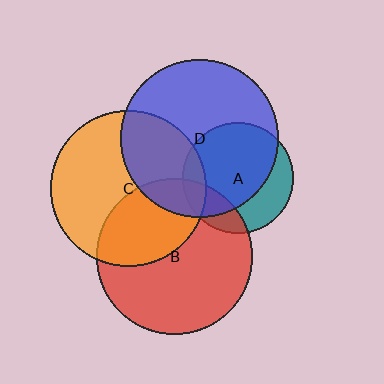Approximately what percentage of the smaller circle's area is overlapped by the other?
Approximately 10%.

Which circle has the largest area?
Circle D (blue).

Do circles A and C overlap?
Yes.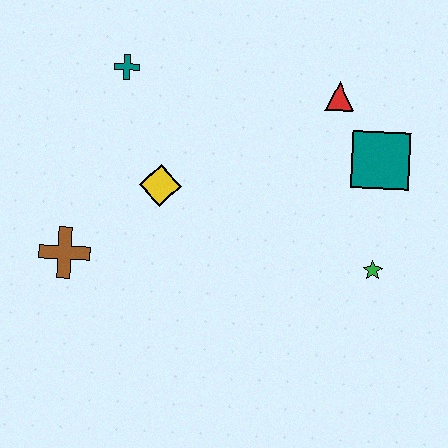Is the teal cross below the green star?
No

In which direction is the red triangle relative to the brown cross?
The red triangle is to the right of the brown cross.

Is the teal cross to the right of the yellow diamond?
No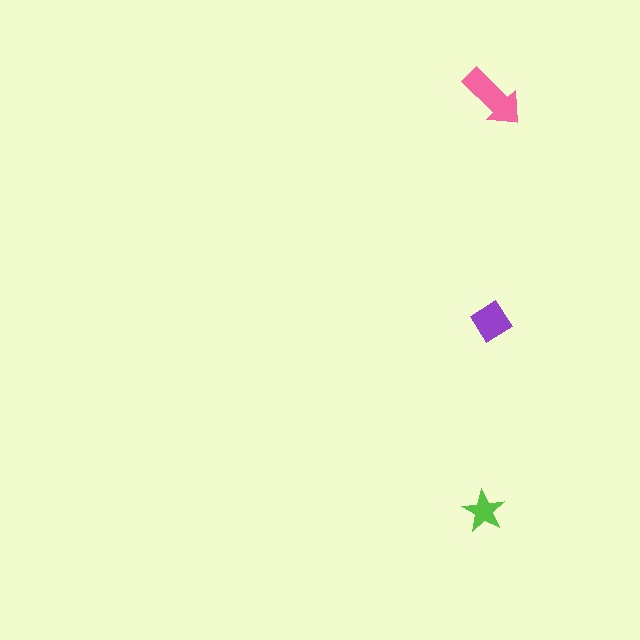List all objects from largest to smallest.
The pink arrow, the purple diamond, the lime star.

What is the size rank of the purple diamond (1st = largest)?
2nd.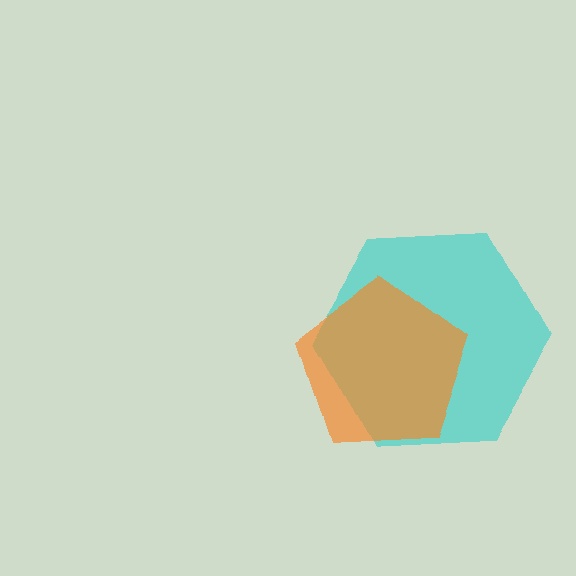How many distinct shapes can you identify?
There are 2 distinct shapes: a cyan hexagon, an orange pentagon.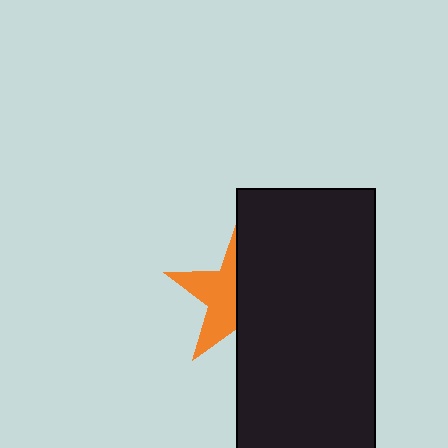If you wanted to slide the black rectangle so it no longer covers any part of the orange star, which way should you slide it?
Slide it right — that is the most direct way to separate the two shapes.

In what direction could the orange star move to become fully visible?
The orange star could move left. That would shift it out from behind the black rectangle entirely.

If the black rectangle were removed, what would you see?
You would see the complete orange star.